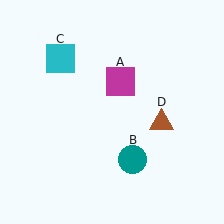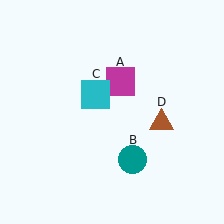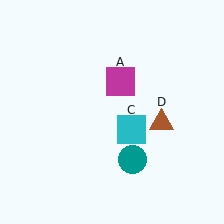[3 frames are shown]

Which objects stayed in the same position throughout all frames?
Magenta square (object A) and teal circle (object B) and brown triangle (object D) remained stationary.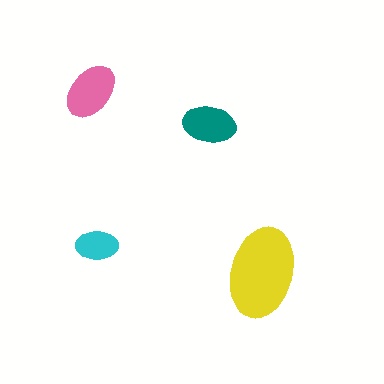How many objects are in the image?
There are 4 objects in the image.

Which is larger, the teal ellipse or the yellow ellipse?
The yellow one.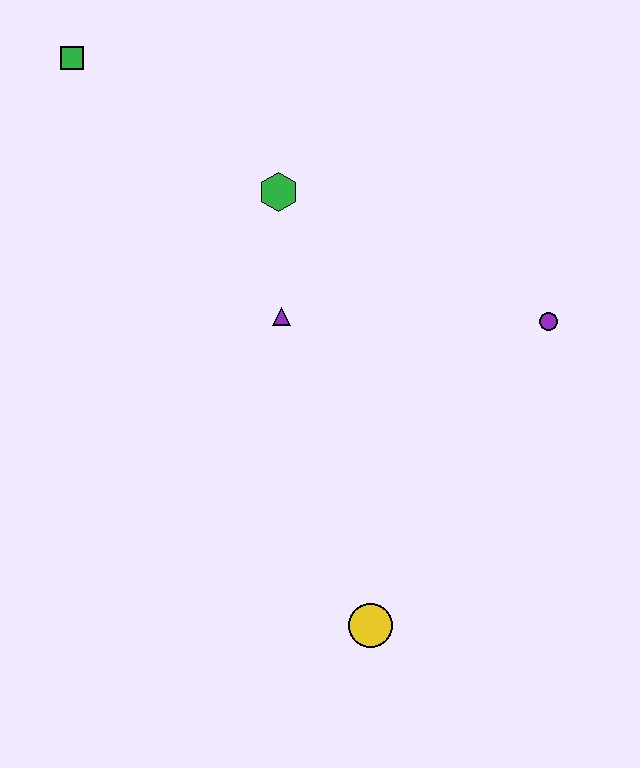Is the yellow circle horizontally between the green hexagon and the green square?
No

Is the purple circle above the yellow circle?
Yes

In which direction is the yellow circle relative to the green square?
The yellow circle is below the green square.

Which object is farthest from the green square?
The yellow circle is farthest from the green square.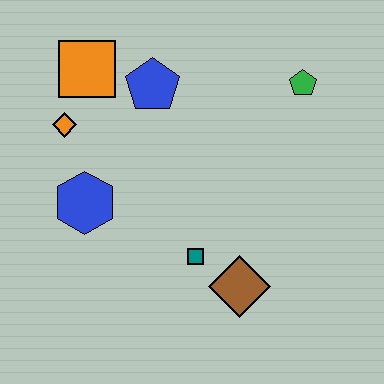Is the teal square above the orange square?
No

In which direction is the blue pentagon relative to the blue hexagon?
The blue pentagon is above the blue hexagon.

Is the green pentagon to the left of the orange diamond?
No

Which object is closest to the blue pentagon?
The orange square is closest to the blue pentagon.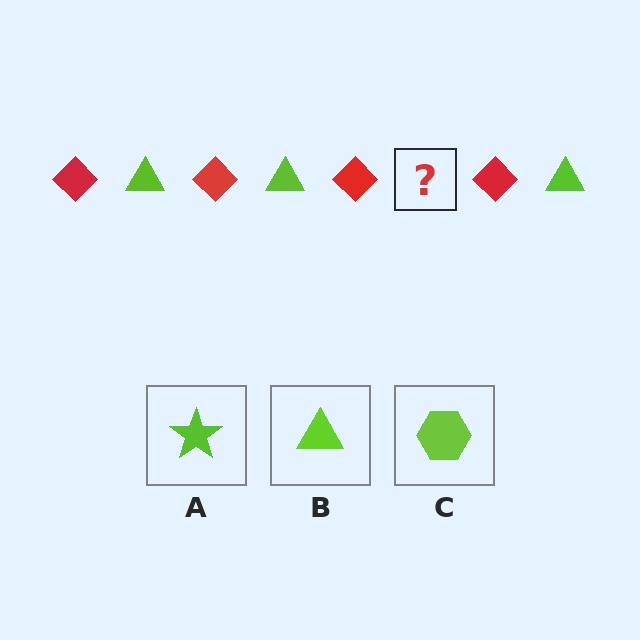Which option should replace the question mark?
Option B.